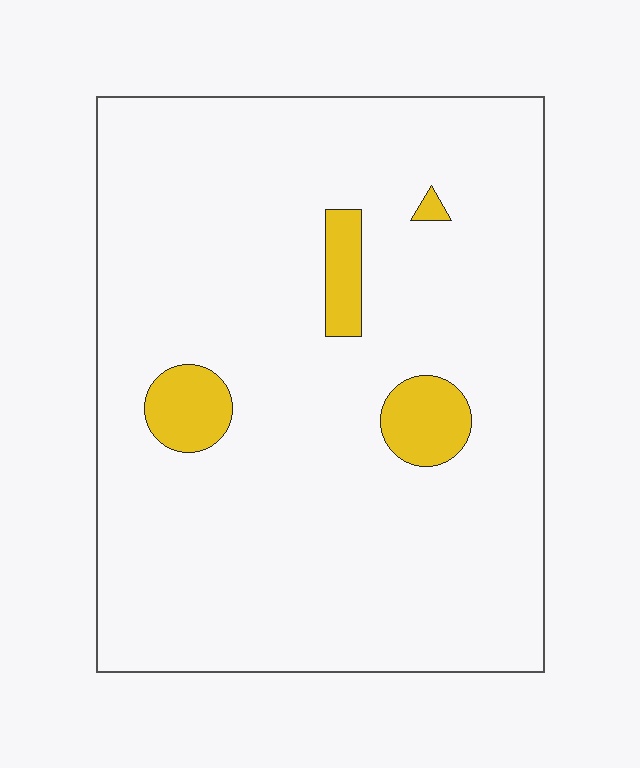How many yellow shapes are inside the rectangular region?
4.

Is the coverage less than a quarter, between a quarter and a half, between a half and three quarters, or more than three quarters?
Less than a quarter.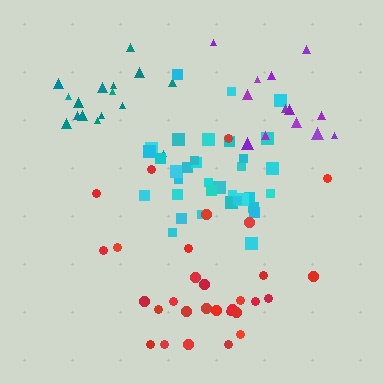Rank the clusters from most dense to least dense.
cyan, teal, purple, red.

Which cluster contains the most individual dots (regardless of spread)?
Cyan (35).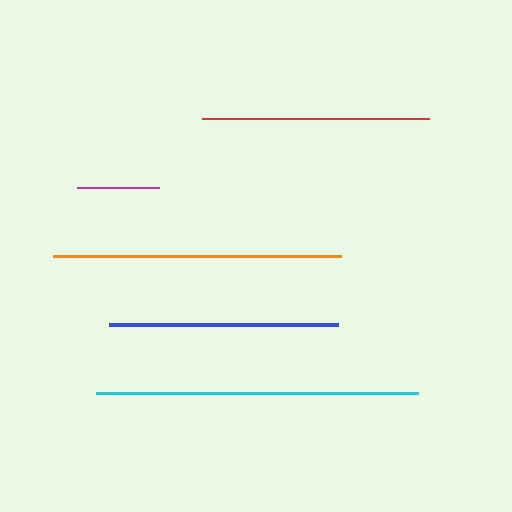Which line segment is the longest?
The cyan line is the longest at approximately 322 pixels.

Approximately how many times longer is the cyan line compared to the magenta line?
The cyan line is approximately 3.9 times the length of the magenta line.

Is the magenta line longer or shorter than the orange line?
The orange line is longer than the magenta line.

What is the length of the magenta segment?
The magenta segment is approximately 83 pixels long.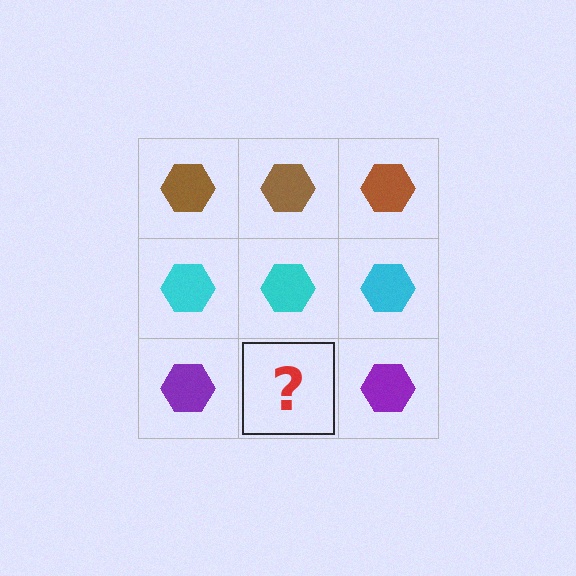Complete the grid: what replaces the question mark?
The question mark should be replaced with a purple hexagon.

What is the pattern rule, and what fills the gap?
The rule is that each row has a consistent color. The gap should be filled with a purple hexagon.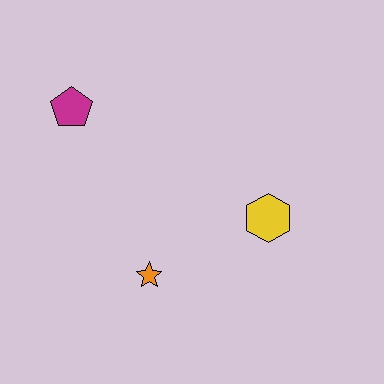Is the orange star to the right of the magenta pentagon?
Yes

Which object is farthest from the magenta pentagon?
The yellow hexagon is farthest from the magenta pentagon.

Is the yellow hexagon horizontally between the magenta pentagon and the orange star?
No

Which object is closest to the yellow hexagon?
The orange star is closest to the yellow hexagon.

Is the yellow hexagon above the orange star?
Yes